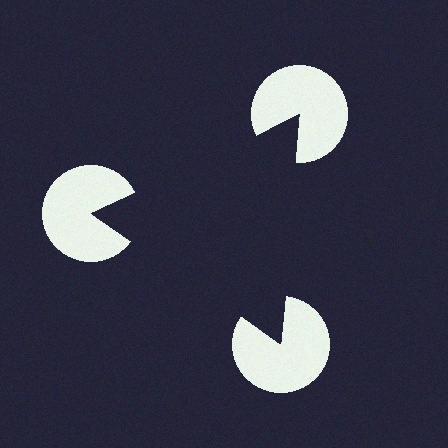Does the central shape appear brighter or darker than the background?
It typically appears slightly darker than the background, even though no actual brightness change is drawn.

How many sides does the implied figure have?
3 sides.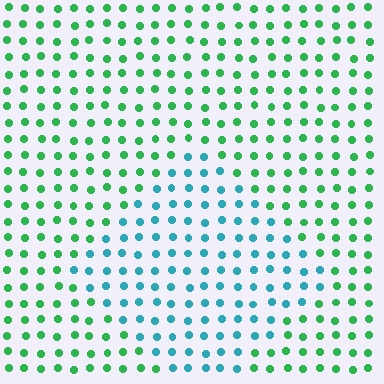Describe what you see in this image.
The image is filled with small green elements in a uniform arrangement. A diamond-shaped region is visible where the elements are tinted to a slightly different hue, forming a subtle color boundary.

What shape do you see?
I see a diamond.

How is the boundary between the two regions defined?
The boundary is defined purely by a slight shift in hue (about 51 degrees). Spacing, size, and orientation are identical on both sides.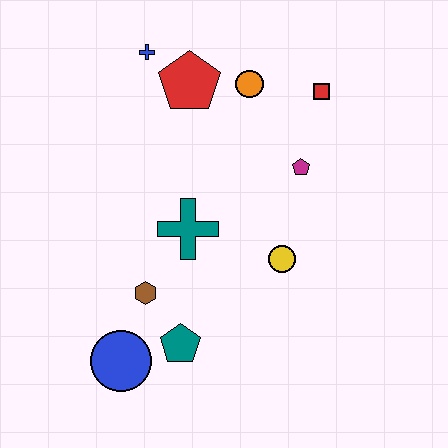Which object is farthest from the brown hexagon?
The red square is farthest from the brown hexagon.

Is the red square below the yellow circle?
No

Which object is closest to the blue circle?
The teal pentagon is closest to the blue circle.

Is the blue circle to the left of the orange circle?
Yes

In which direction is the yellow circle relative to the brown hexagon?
The yellow circle is to the right of the brown hexagon.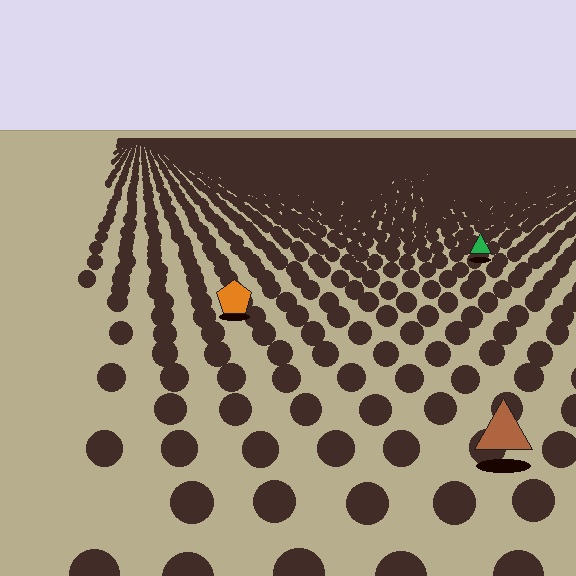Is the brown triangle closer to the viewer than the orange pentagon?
Yes. The brown triangle is closer — you can tell from the texture gradient: the ground texture is coarser near it.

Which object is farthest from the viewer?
The green triangle is farthest from the viewer. It appears smaller and the ground texture around it is denser.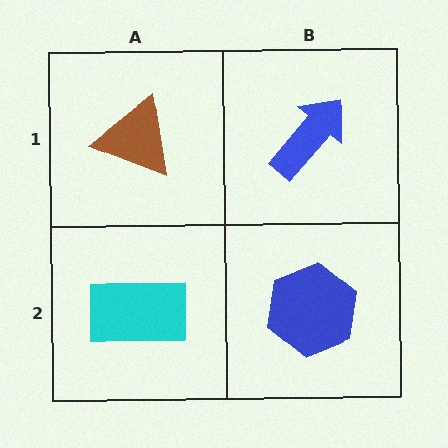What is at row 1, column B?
A blue arrow.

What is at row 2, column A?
A cyan rectangle.